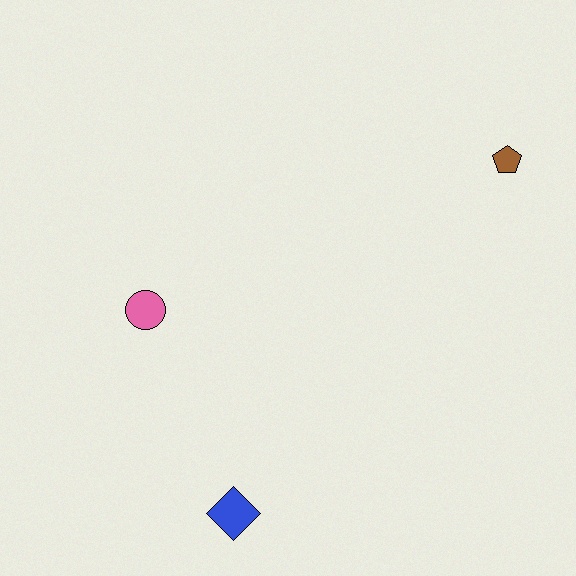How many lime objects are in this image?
There are no lime objects.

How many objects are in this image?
There are 3 objects.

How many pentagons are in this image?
There is 1 pentagon.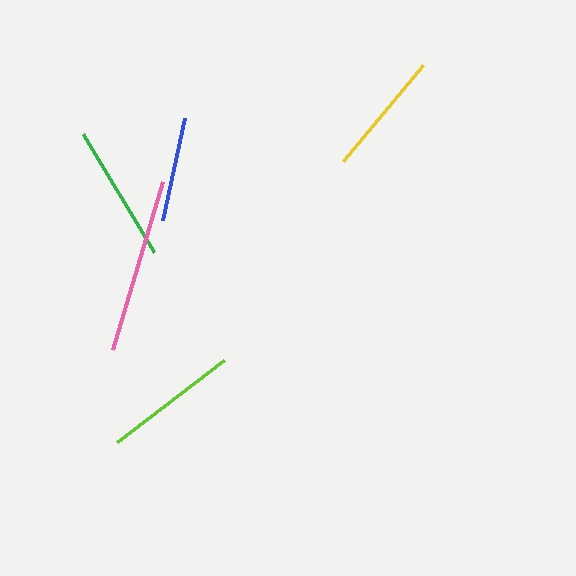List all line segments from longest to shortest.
From longest to shortest: pink, green, lime, yellow, blue.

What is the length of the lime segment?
The lime segment is approximately 135 pixels long.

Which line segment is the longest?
The pink line is the longest at approximately 175 pixels.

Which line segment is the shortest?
The blue line is the shortest at approximately 104 pixels.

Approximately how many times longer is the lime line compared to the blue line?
The lime line is approximately 1.3 times the length of the blue line.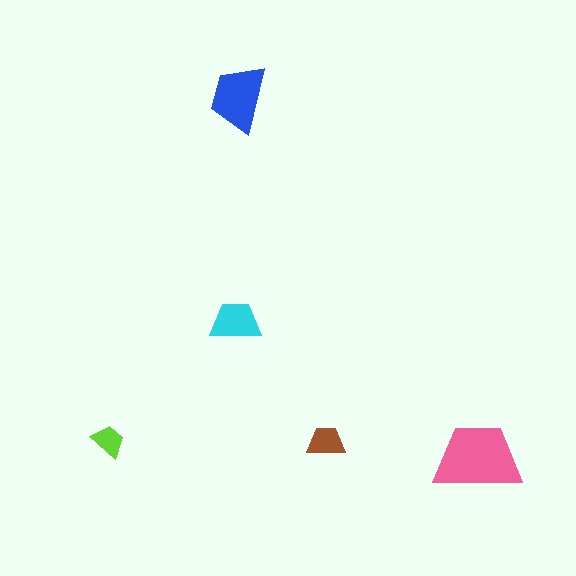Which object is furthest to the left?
The lime trapezoid is leftmost.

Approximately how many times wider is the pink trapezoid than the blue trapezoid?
About 1.5 times wider.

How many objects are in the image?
There are 5 objects in the image.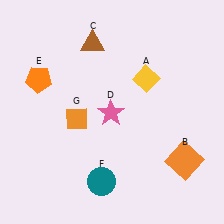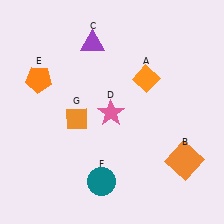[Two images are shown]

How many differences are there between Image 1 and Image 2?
There are 2 differences between the two images.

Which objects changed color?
A changed from yellow to orange. C changed from brown to purple.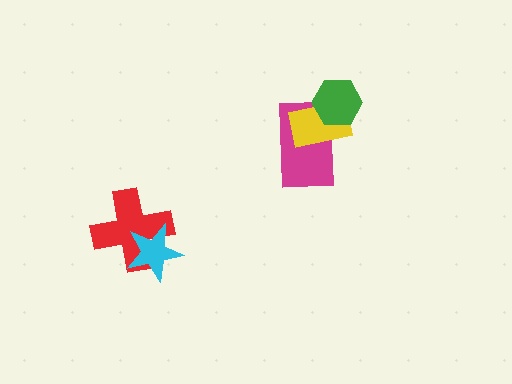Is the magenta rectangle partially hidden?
Yes, it is partially covered by another shape.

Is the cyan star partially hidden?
No, no other shape covers it.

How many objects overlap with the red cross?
1 object overlaps with the red cross.